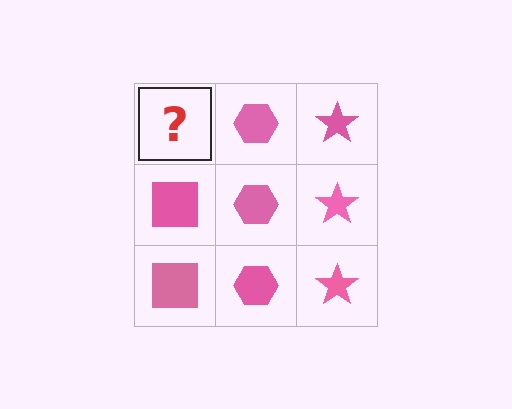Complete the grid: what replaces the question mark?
The question mark should be replaced with a pink square.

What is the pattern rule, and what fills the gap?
The rule is that each column has a consistent shape. The gap should be filled with a pink square.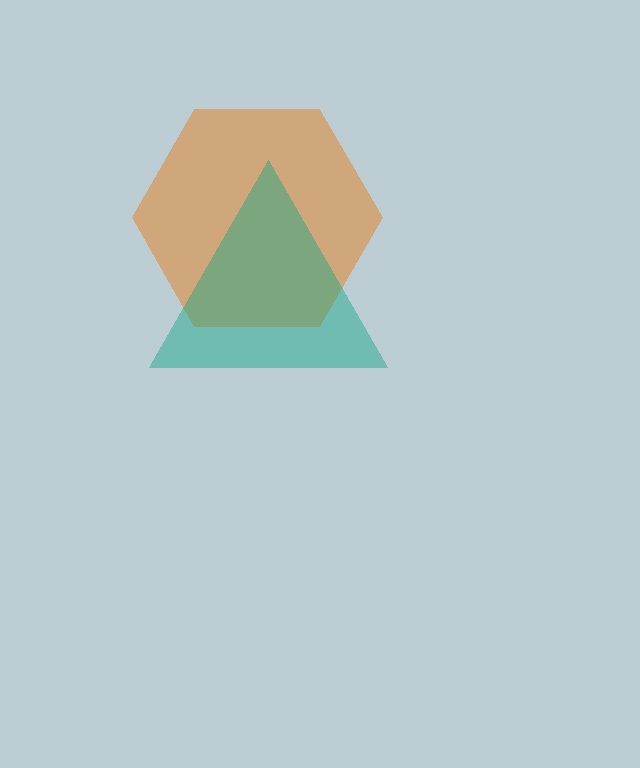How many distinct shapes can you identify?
There are 2 distinct shapes: an orange hexagon, a teal triangle.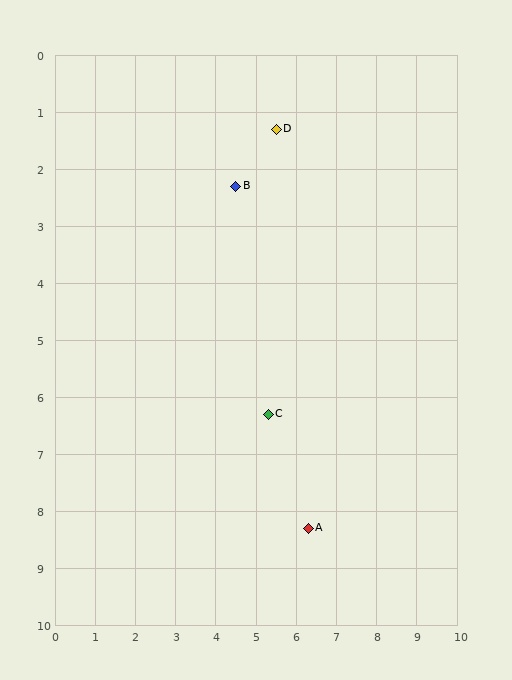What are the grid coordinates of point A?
Point A is at approximately (6.3, 8.3).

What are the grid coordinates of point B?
Point B is at approximately (4.5, 2.3).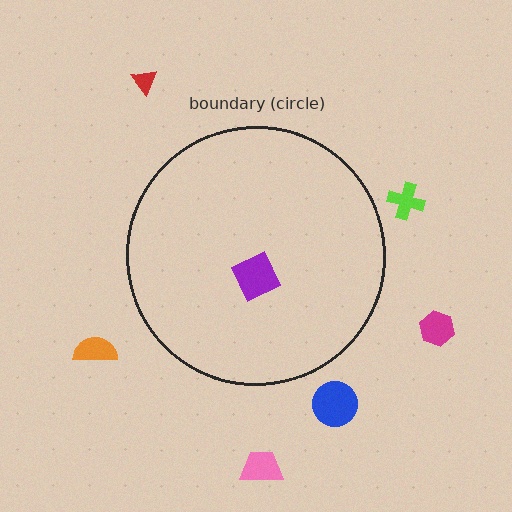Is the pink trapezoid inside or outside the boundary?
Outside.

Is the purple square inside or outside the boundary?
Inside.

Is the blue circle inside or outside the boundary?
Outside.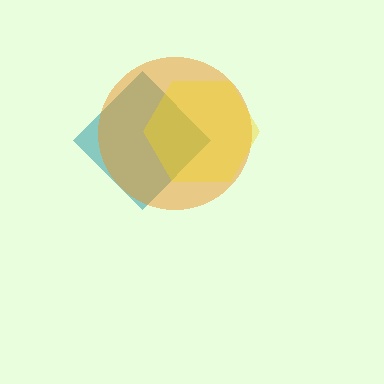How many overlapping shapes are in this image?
There are 3 overlapping shapes in the image.